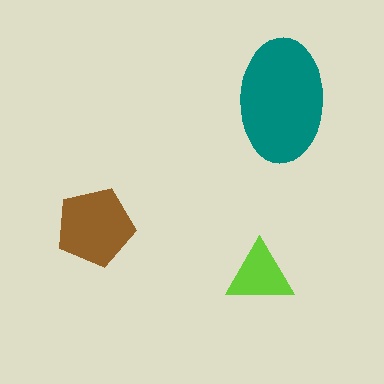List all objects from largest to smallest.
The teal ellipse, the brown pentagon, the lime triangle.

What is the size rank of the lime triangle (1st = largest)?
3rd.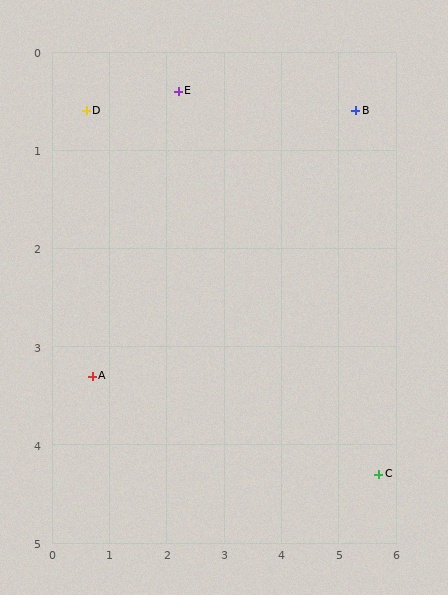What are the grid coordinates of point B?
Point B is at approximately (5.3, 0.6).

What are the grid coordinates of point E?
Point E is at approximately (2.2, 0.4).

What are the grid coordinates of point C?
Point C is at approximately (5.7, 4.3).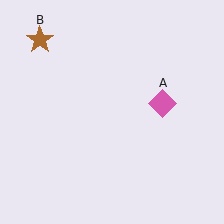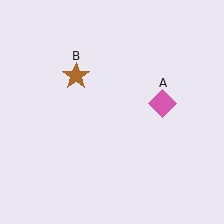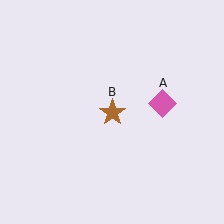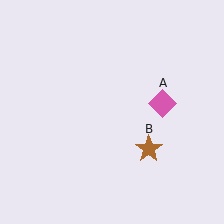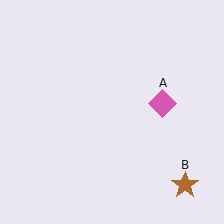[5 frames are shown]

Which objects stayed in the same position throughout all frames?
Pink diamond (object A) remained stationary.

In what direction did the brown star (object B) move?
The brown star (object B) moved down and to the right.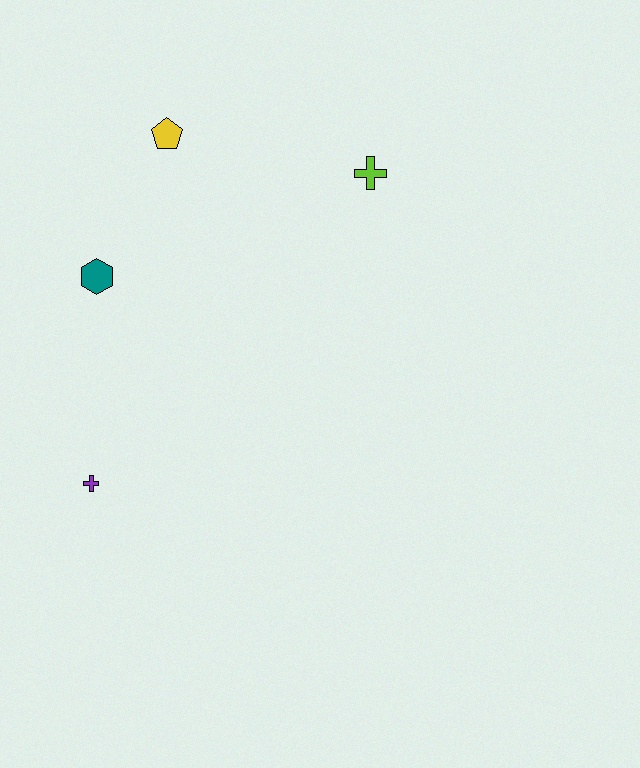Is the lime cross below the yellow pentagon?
Yes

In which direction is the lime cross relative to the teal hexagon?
The lime cross is to the right of the teal hexagon.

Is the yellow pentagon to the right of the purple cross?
Yes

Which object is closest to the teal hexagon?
The yellow pentagon is closest to the teal hexagon.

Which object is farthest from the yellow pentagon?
The purple cross is farthest from the yellow pentagon.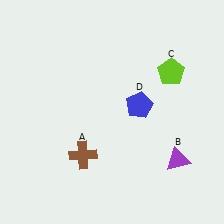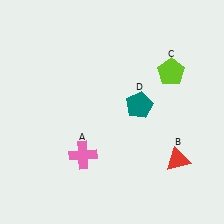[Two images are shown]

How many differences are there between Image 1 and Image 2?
There are 3 differences between the two images.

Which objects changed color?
A changed from brown to pink. B changed from purple to red. D changed from blue to teal.